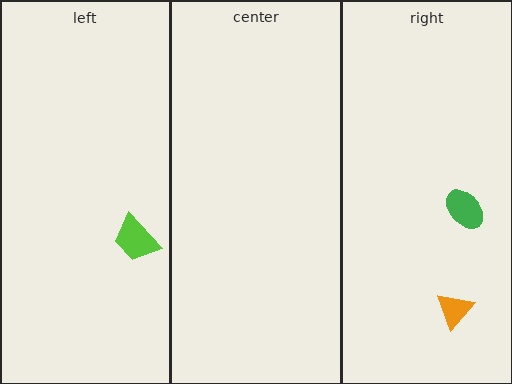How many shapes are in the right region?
2.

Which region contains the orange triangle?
The right region.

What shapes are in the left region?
The lime trapezoid.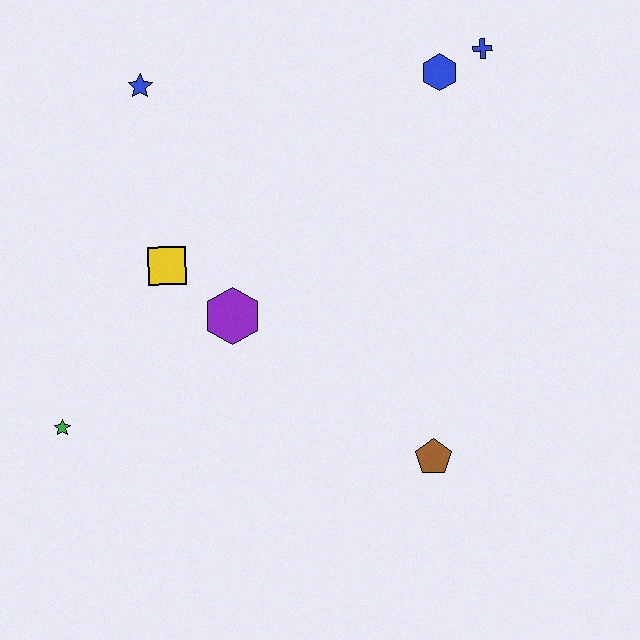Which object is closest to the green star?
The yellow square is closest to the green star.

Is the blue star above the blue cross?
No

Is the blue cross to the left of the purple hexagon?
No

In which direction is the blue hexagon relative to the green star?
The blue hexagon is to the right of the green star.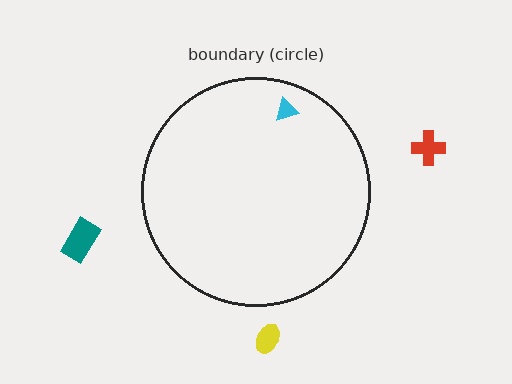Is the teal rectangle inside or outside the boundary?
Outside.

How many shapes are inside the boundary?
1 inside, 3 outside.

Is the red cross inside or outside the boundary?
Outside.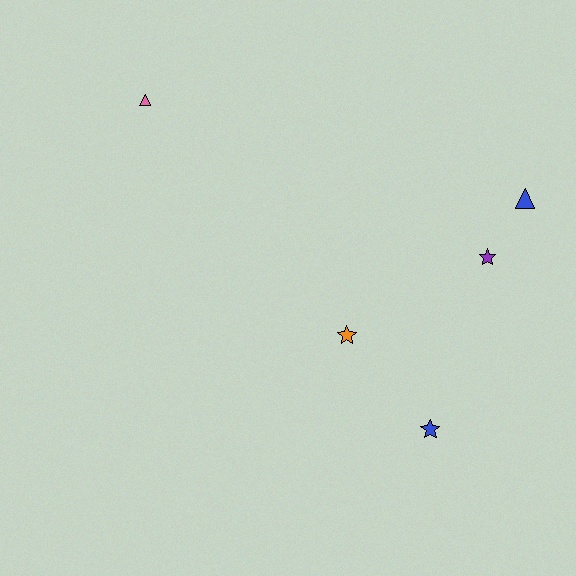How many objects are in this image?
There are 5 objects.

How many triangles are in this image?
There are 2 triangles.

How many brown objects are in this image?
There are no brown objects.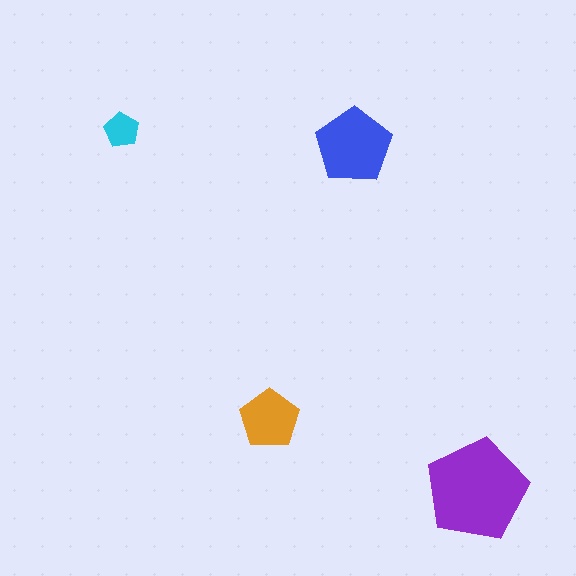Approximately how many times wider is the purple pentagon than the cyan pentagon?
About 3 times wider.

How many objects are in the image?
There are 4 objects in the image.